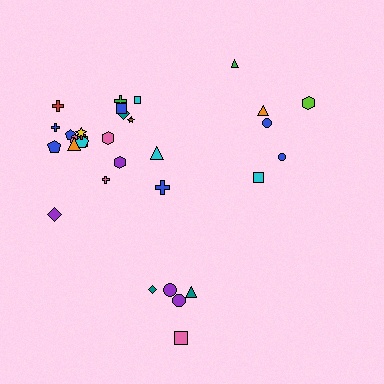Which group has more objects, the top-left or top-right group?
The top-left group.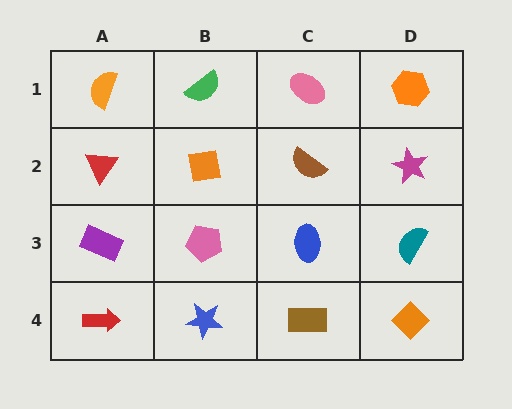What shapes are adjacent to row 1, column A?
A red triangle (row 2, column A), a green semicircle (row 1, column B).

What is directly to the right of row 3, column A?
A pink pentagon.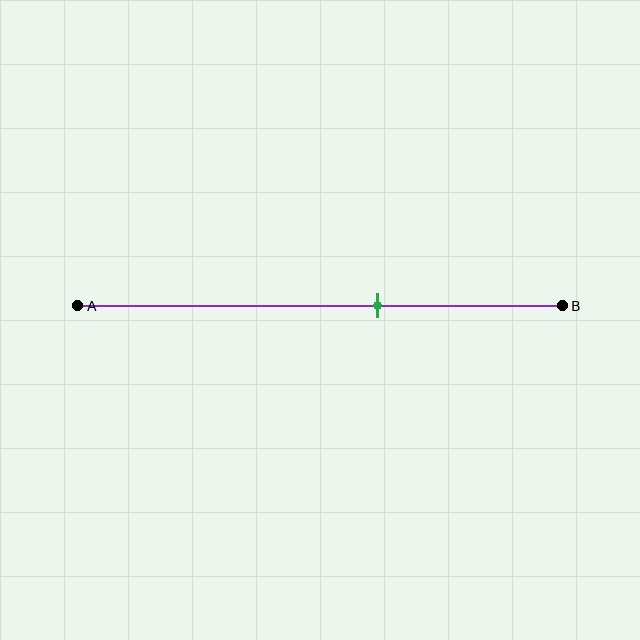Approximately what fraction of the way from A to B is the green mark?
The green mark is approximately 60% of the way from A to B.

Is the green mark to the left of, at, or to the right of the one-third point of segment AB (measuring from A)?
The green mark is to the right of the one-third point of segment AB.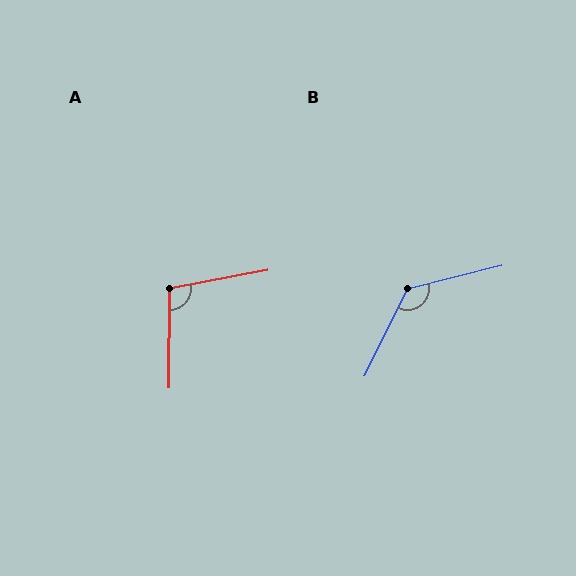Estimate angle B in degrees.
Approximately 130 degrees.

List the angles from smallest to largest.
A (101°), B (130°).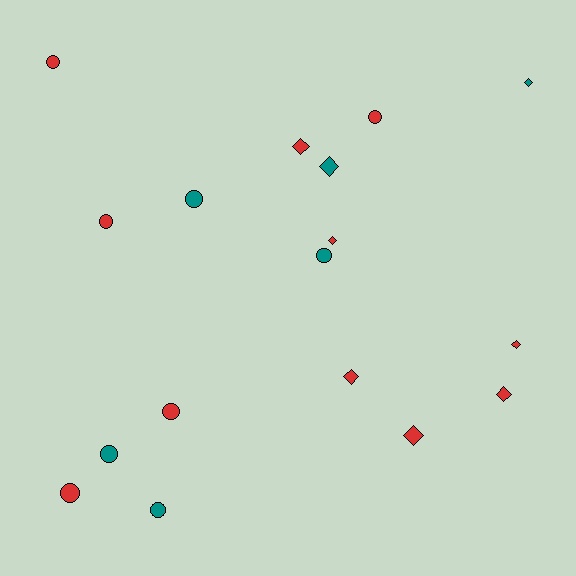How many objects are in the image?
There are 17 objects.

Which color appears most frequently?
Red, with 11 objects.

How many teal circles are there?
There are 4 teal circles.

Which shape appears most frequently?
Circle, with 9 objects.